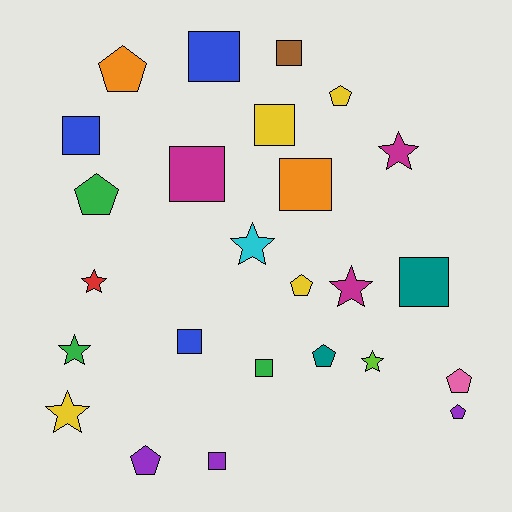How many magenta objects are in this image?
There are 3 magenta objects.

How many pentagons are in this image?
There are 8 pentagons.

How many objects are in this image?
There are 25 objects.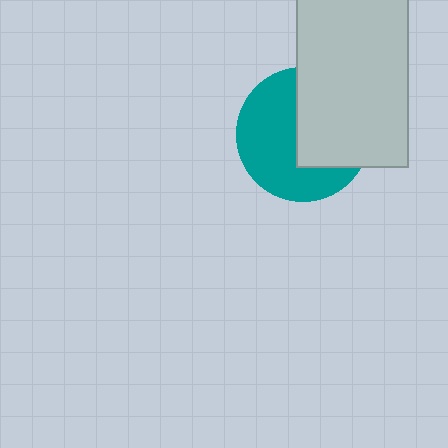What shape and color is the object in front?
The object in front is a light gray rectangle.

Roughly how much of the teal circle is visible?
About half of it is visible (roughly 55%).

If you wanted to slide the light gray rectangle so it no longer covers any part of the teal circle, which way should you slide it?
Slide it right — that is the most direct way to separate the two shapes.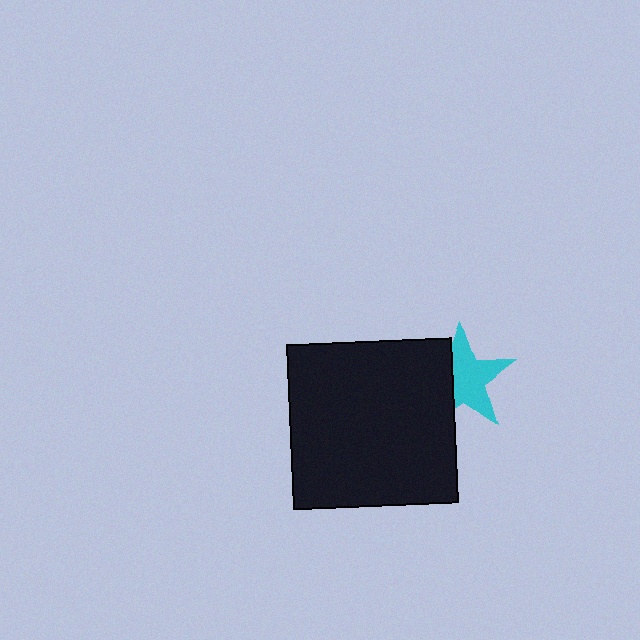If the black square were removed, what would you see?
You would see the complete cyan star.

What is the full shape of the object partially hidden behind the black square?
The partially hidden object is a cyan star.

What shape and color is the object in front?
The object in front is a black square.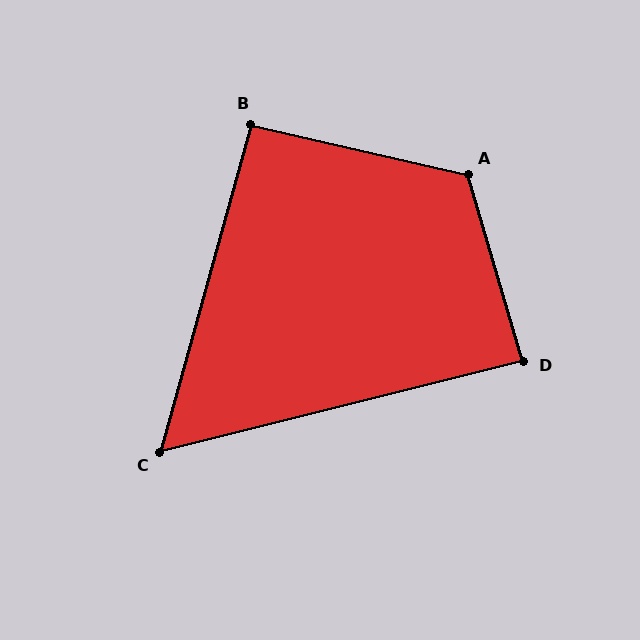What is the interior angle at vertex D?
Approximately 88 degrees (approximately right).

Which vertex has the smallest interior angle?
C, at approximately 61 degrees.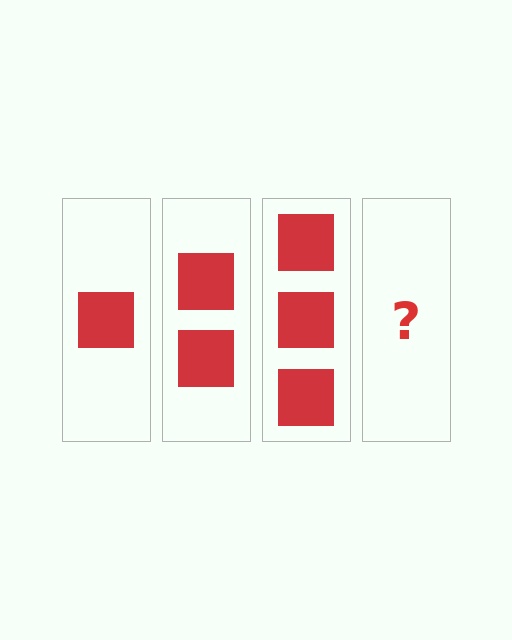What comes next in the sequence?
The next element should be 4 squares.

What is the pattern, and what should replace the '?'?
The pattern is that each step adds one more square. The '?' should be 4 squares.